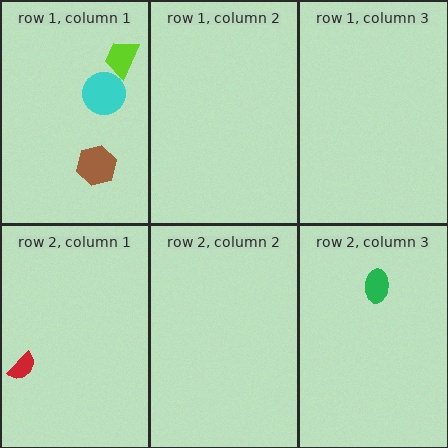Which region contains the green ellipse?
The row 2, column 3 region.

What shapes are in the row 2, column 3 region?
The green ellipse.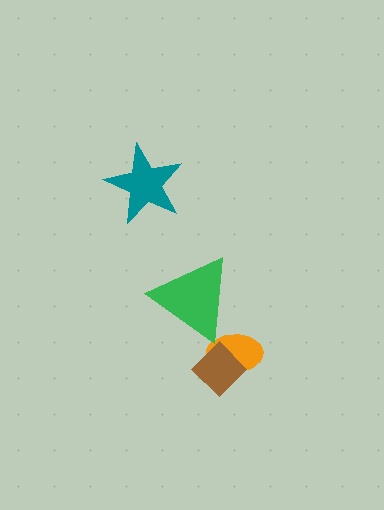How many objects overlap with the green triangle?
1 object overlaps with the green triangle.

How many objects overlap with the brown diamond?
1 object overlaps with the brown diamond.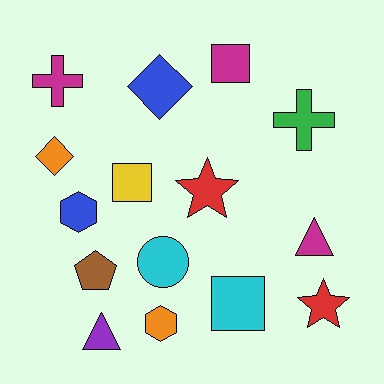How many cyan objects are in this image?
There are 2 cyan objects.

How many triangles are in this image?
There are 2 triangles.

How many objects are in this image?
There are 15 objects.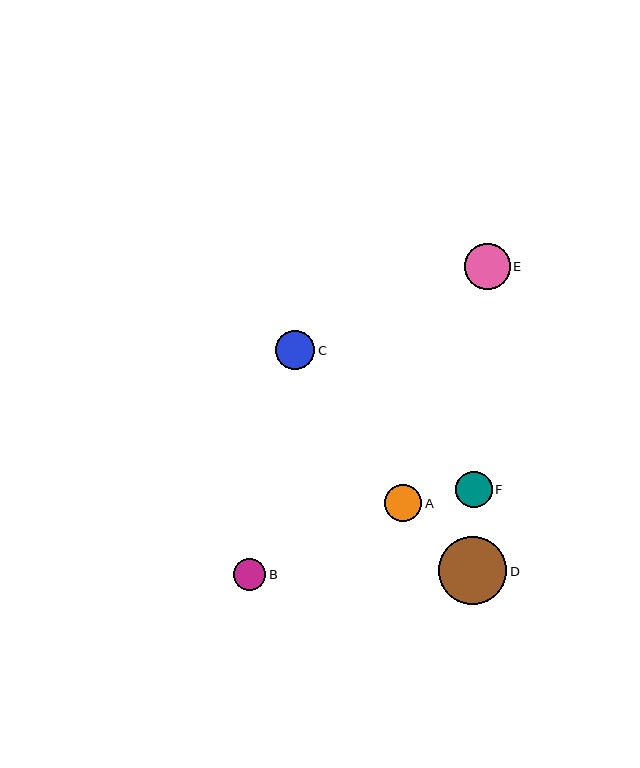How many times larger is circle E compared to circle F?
Circle E is approximately 1.2 times the size of circle F.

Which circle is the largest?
Circle D is the largest with a size of approximately 68 pixels.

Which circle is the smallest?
Circle B is the smallest with a size of approximately 32 pixels.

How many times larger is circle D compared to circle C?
Circle D is approximately 1.7 times the size of circle C.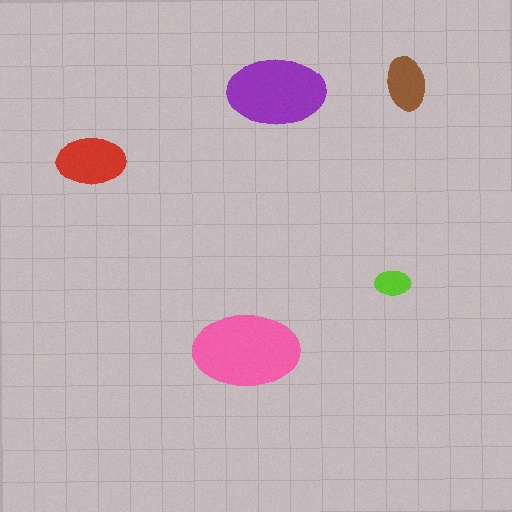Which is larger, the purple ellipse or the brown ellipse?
The purple one.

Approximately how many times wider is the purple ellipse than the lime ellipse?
About 2.5 times wider.